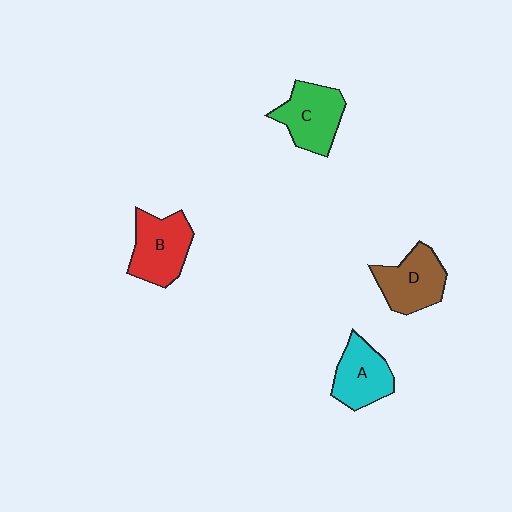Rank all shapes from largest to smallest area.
From largest to smallest: B (red), C (green), D (brown), A (cyan).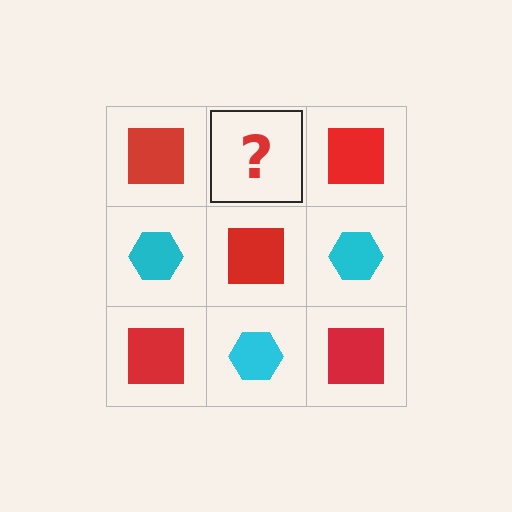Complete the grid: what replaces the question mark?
The question mark should be replaced with a cyan hexagon.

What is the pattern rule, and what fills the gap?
The rule is that it alternates red square and cyan hexagon in a checkerboard pattern. The gap should be filled with a cyan hexagon.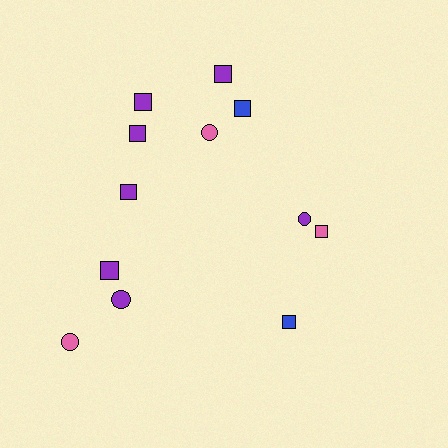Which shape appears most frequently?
Square, with 8 objects.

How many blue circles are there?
There are no blue circles.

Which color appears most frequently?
Purple, with 7 objects.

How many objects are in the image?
There are 12 objects.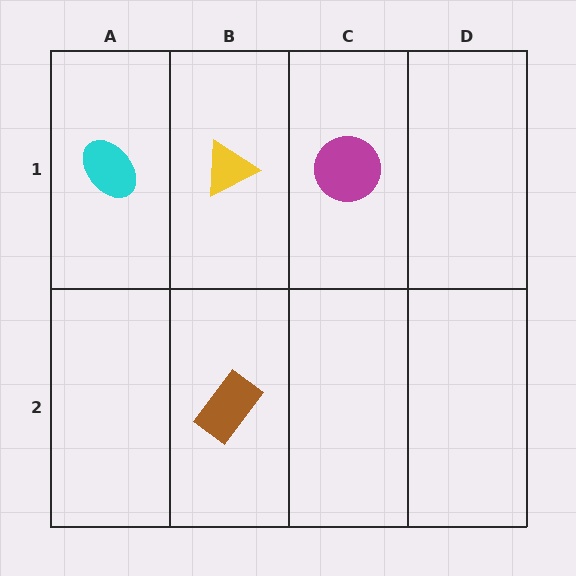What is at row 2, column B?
A brown rectangle.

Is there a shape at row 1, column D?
No, that cell is empty.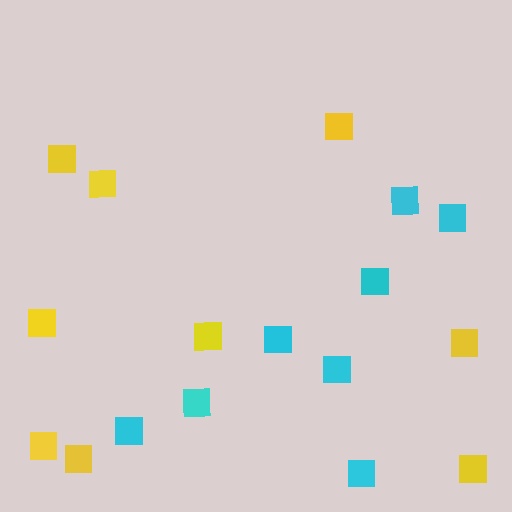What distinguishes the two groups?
There are 2 groups: one group of yellow squares (9) and one group of cyan squares (8).